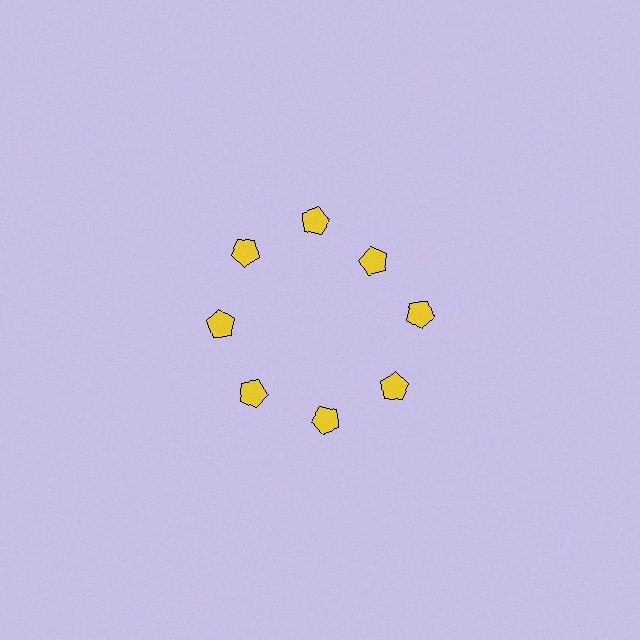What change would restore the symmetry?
The symmetry would be restored by moving it outward, back onto the ring so that all 8 pentagons sit at equal angles and equal distance from the center.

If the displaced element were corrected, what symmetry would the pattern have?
It would have 8-fold rotational symmetry — the pattern would map onto itself every 45 degrees.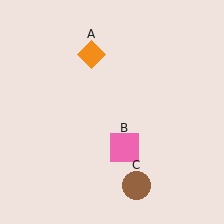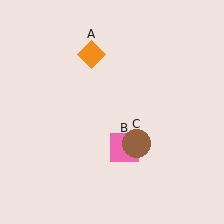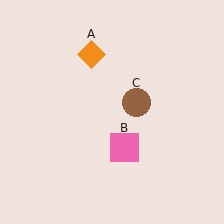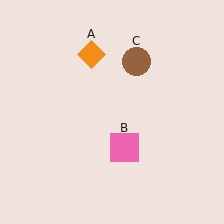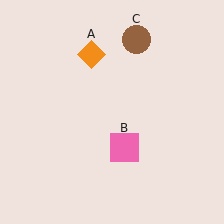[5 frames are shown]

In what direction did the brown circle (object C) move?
The brown circle (object C) moved up.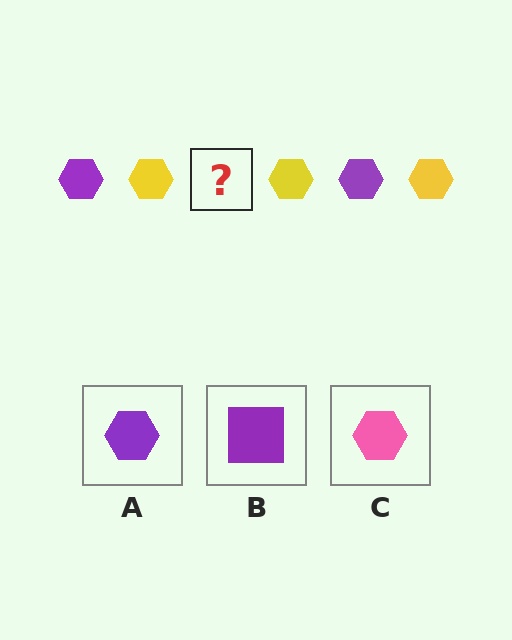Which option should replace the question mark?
Option A.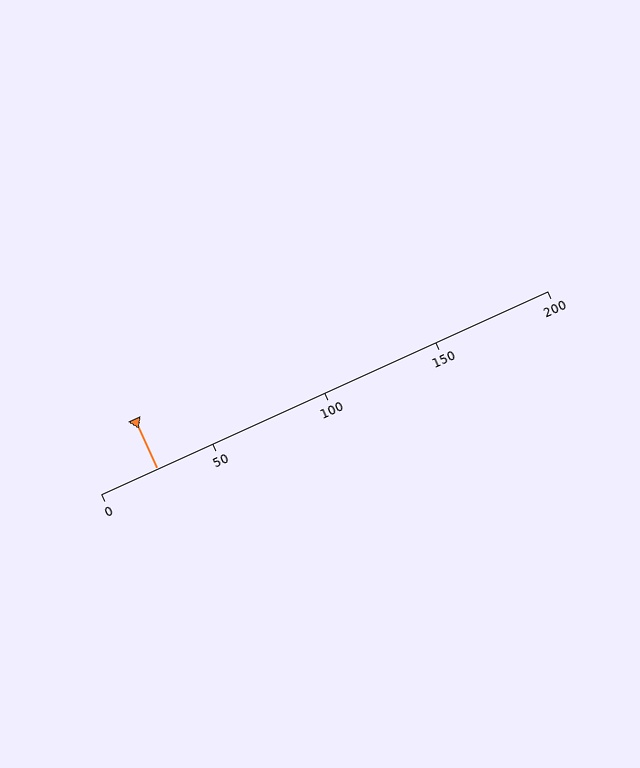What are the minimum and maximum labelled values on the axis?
The axis runs from 0 to 200.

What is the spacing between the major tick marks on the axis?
The major ticks are spaced 50 apart.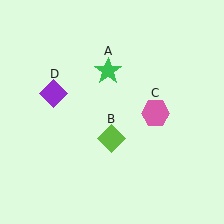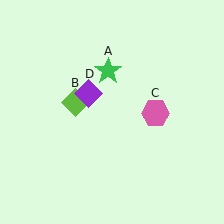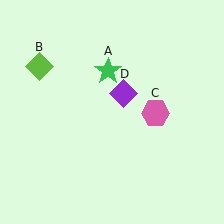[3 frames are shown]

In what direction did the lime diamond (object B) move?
The lime diamond (object B) moved up and to the left.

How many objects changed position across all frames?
2 objects changed position: lime diamond (object B), purple diamond (object D).